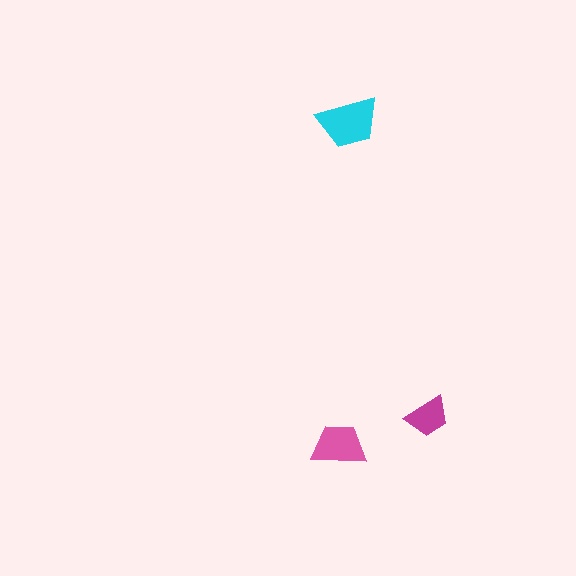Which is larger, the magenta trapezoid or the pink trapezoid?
The pink one.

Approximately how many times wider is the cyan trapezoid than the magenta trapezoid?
About 1.5 times wider.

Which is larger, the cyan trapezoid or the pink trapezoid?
The cyan one.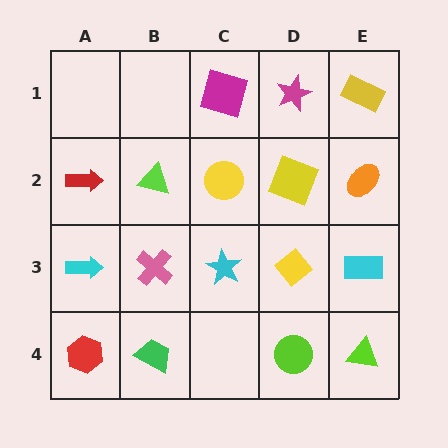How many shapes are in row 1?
3 shapes.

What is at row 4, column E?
A lime triangle.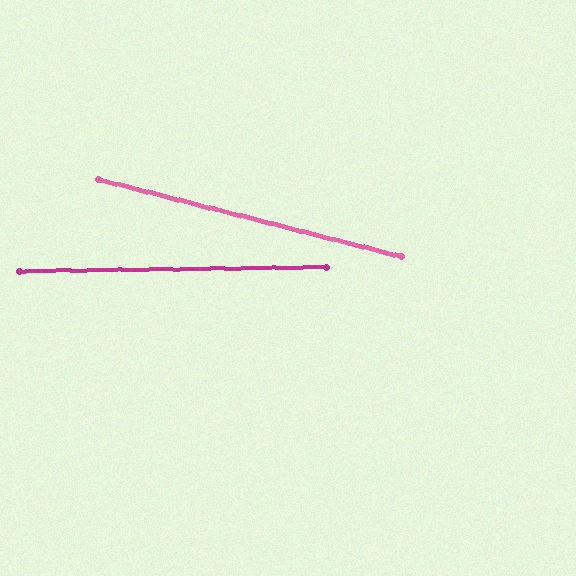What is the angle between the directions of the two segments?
Approximately 15 degrees.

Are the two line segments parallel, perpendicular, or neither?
Neither parallel nor perpendicular — they differ by about 15°.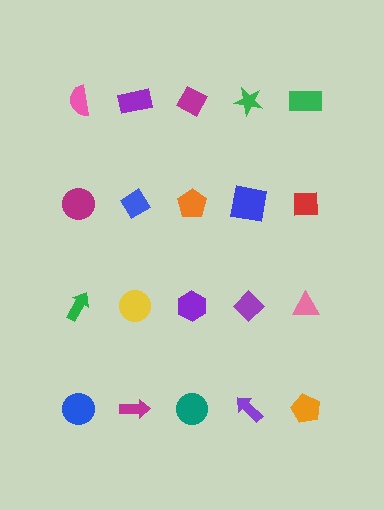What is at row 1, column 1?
A pink semicircle.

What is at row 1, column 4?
A green star.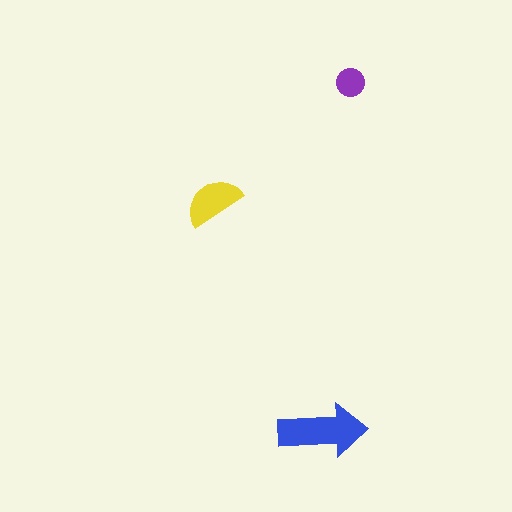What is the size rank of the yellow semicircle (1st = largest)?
2nd.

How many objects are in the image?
There are 3 objects in the image.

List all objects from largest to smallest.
The blue arrow, the yellow semicircle, the purple circle.